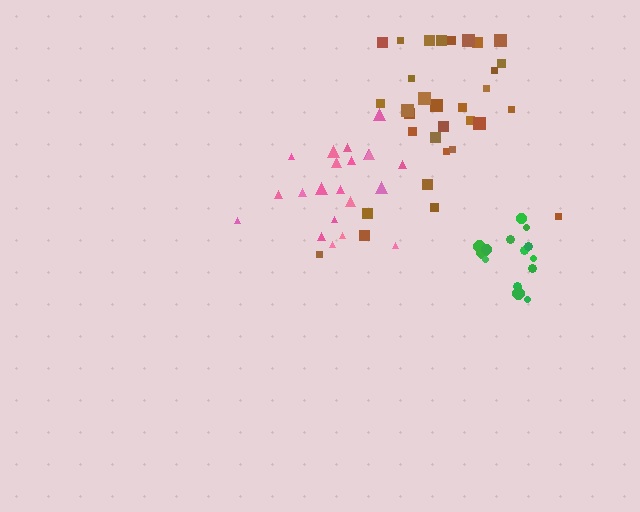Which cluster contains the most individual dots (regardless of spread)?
Brown (32).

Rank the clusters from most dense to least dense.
green, pink, brown.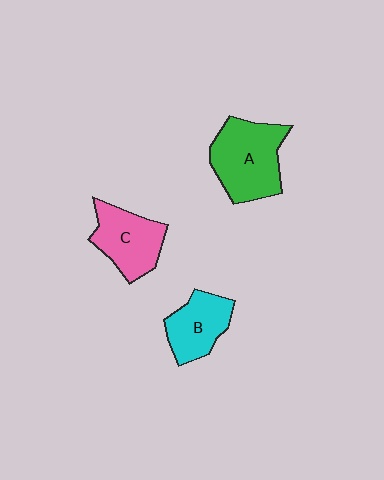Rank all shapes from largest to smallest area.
From largest to smallest: A (green), C (pink), B (cyan).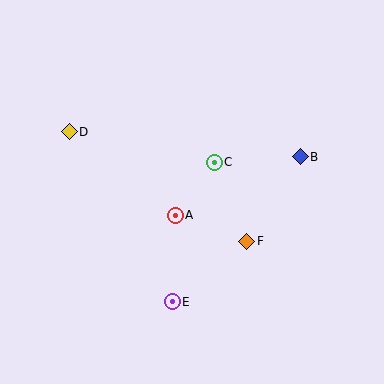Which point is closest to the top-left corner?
Point D is closest to the top-left corner.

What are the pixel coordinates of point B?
Point B is at (300, 157).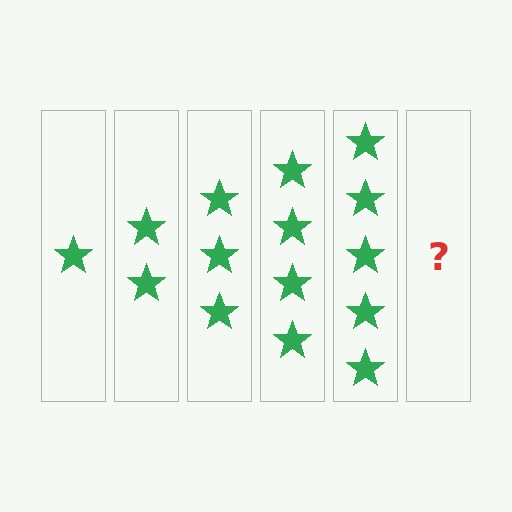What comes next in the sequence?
The next element should be 6 stars.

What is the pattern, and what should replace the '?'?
The pattern is that each step adds one more star. The '?' should be 6 stars.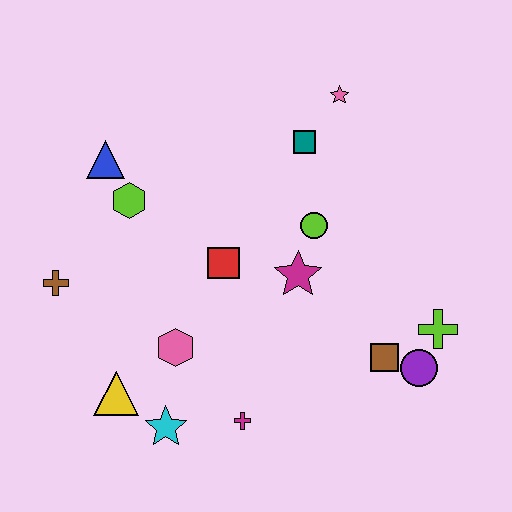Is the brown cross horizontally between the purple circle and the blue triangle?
No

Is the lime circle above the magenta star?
Yes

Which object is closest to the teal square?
The pink star is closest to the teal square.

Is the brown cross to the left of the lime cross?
Yes